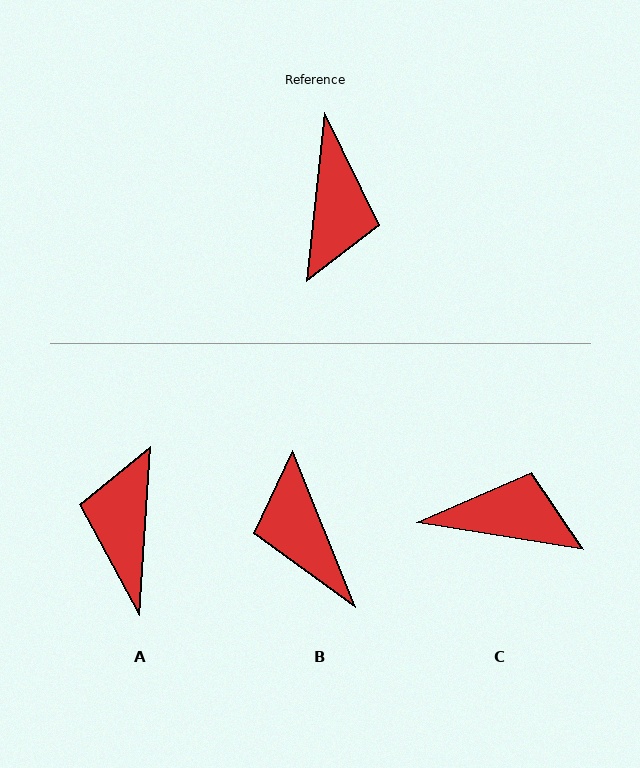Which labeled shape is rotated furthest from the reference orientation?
A, about 177 degrees away.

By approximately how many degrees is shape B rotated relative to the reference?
Approximately 152 degrees clockwise.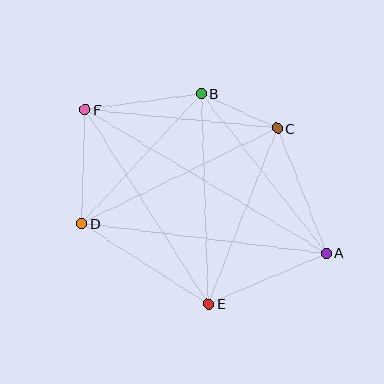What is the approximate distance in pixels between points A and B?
The distance between A and B is approximately 203 pixels.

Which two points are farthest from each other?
Points A and F are farthest from each other.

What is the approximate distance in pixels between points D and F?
The distance between D and F is approximately 114 pixels.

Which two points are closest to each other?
Points B and C are closest to each other.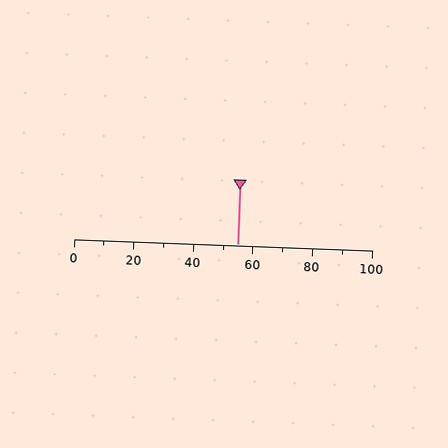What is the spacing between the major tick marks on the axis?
The major ticks are spaced 20 apart.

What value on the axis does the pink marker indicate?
The marker indicates approximately 55.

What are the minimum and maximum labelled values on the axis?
The axis runs from 0 to 100.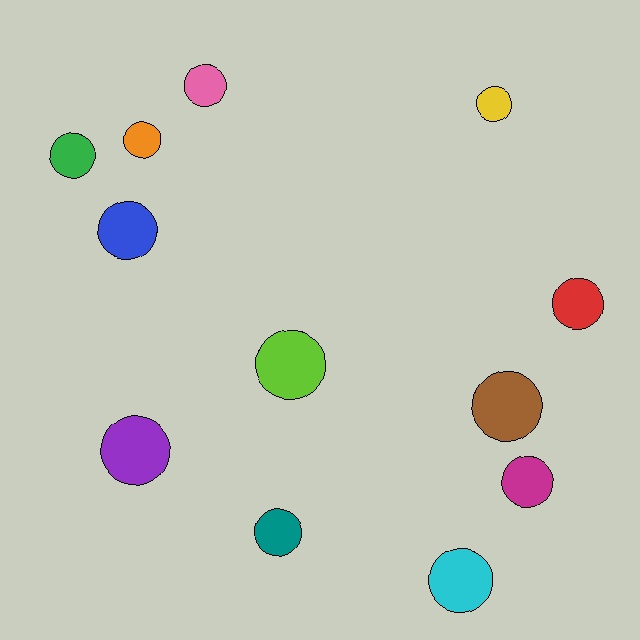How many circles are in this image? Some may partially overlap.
There are 12 circles.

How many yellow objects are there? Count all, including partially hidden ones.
There is 1 yellow object.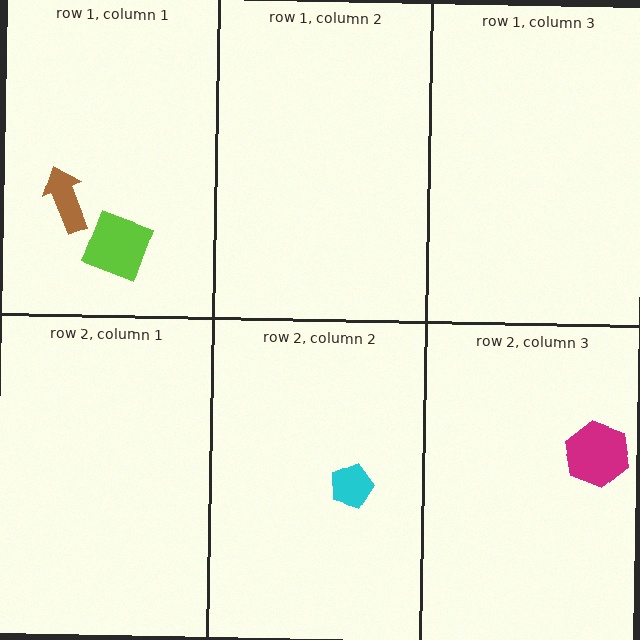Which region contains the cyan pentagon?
The row 2, column 2 region.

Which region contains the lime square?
The row 1, column 1 region.